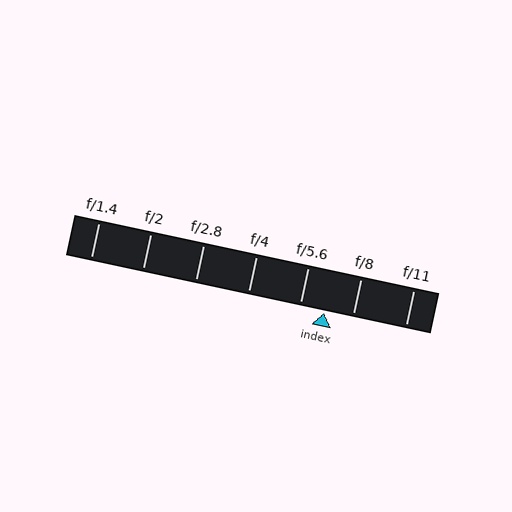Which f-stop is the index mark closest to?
The index mark is closest to f/5.6.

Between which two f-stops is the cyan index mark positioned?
The index mark is between f/5.6 and f/8.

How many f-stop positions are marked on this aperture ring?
There are 7 f-stop positions marked.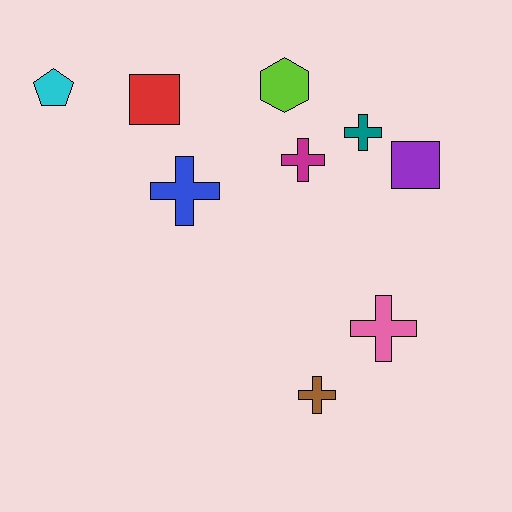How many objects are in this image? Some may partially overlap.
There are 9 objects.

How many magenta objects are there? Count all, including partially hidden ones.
There is 1 magenta object.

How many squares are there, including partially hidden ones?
There are 2 squares.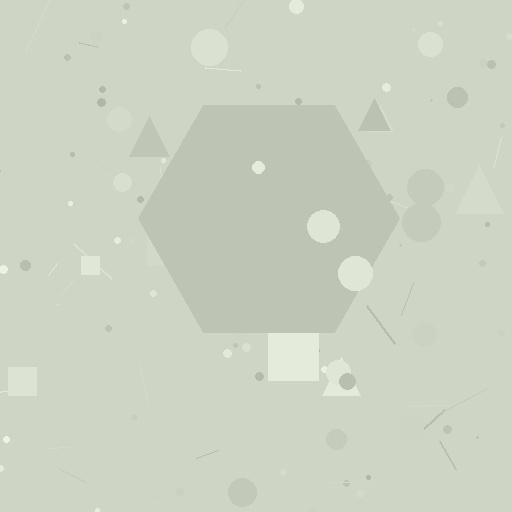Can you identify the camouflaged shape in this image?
The camouflaged shape is a hexagon.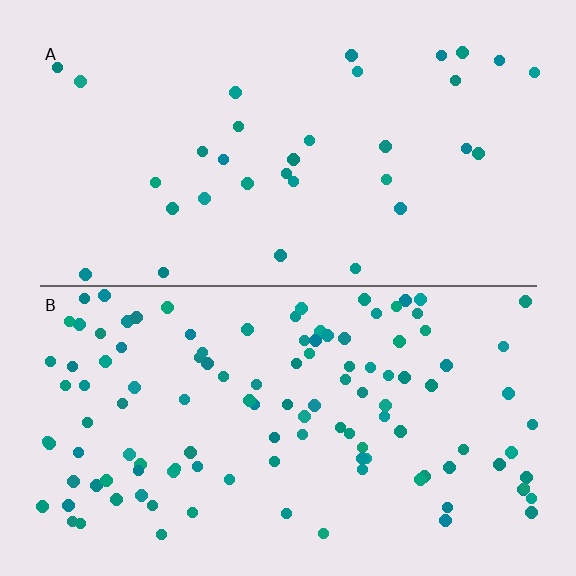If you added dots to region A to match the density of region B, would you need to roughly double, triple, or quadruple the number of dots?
Approximately quadruple.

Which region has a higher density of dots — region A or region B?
B (the bottom).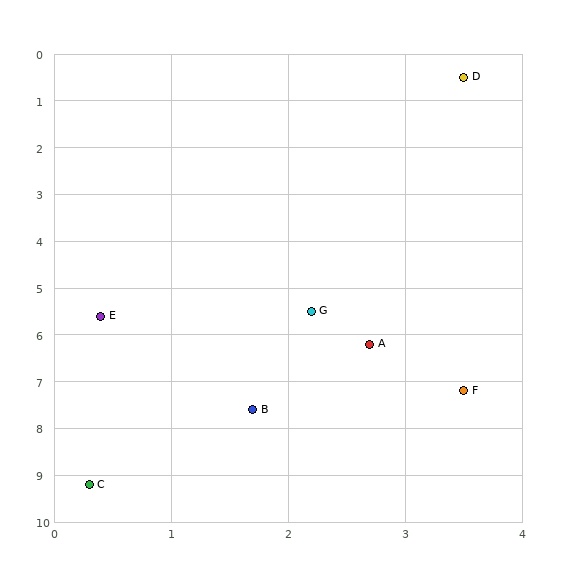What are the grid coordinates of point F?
Point F is at approximately (3.5, 7.2).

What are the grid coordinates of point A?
Point A is at approximately (2.7, 6.2).